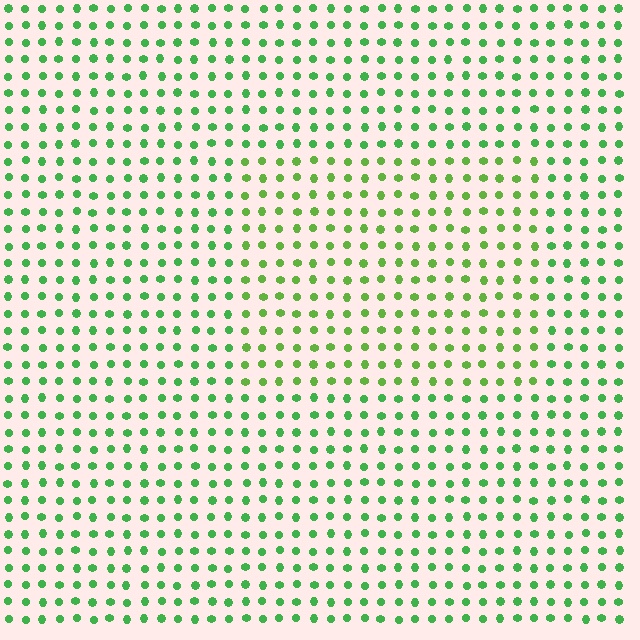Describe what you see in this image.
The image is filled with small green elements in a uniform arrangement. A rectangle-shaped region is visible where the elements are tinted to a slightly different hue, forming a subtle color boundary.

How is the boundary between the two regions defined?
The boundary is defined purely by a slight shift in hue (about 24 degrees). Spacing, size, and orientation are identical on both sides.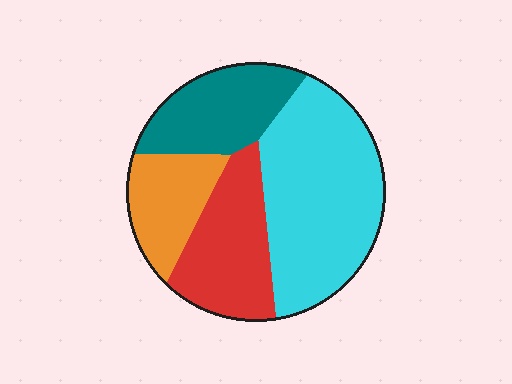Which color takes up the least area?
Orange, at roughly 15%.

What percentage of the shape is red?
Red covers 23% of the shape.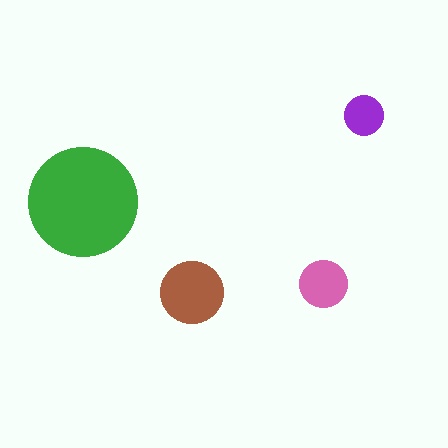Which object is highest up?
The purple circle is topmost.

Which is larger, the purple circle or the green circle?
The green one.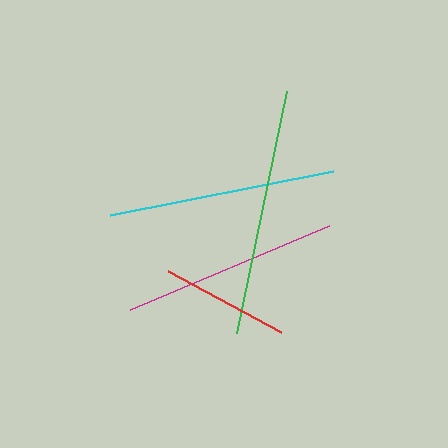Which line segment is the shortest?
The red line is the shortest at approximately 128 pixels.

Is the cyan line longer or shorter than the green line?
The green line is longer than the cyan line.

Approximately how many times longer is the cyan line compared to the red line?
The cyan line is approximately 1.8 times the length of the red line.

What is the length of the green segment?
The green segment is approximately 248 pixels long.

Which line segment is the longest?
The green line is the longest at approximately 248 pixels.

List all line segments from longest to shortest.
From longest to shortest: green, cyan, magenta, red.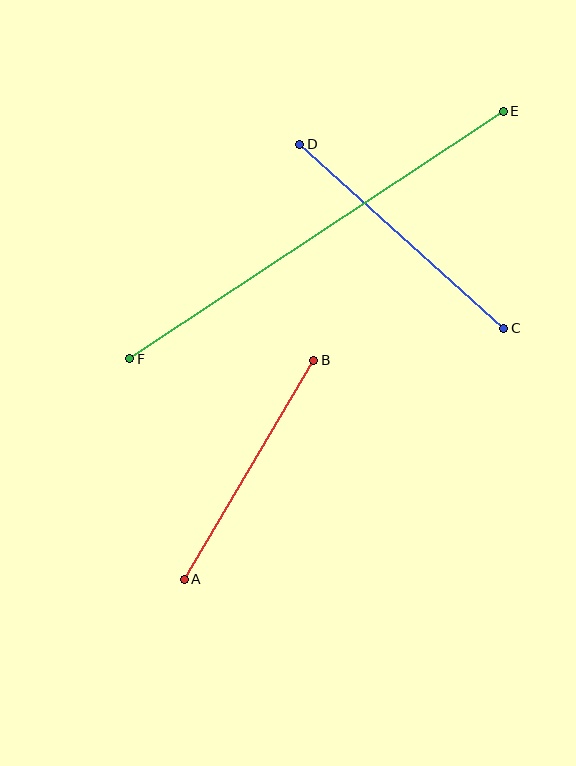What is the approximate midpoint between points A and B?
The midpoint is at approximately (249, 470) pixels.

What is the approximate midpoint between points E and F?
The midpoint is at approximately (316, 235) pixels.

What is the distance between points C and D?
The distance is approximately 274 pixels.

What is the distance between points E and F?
The distance is approximately 448 pixels.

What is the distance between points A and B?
The distance is approximately 254 pixels.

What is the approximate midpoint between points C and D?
The midpoint is at approximately (402, 236) pixels.